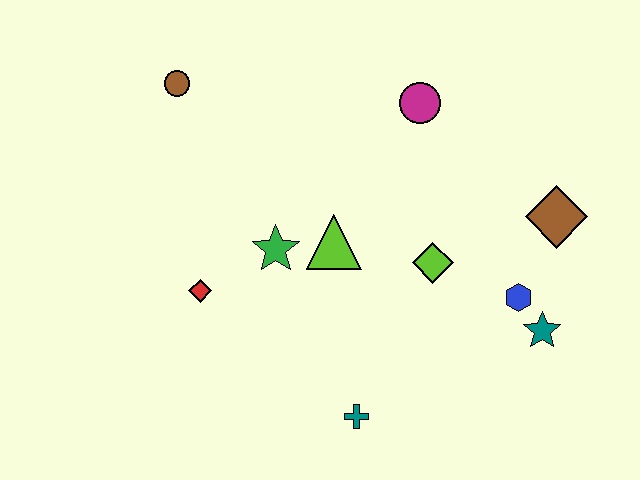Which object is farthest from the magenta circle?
The teal cross is farthest from the magenta circle.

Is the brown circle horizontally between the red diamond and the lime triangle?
No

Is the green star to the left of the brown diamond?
Yes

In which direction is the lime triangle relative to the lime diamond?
The lime triangle is to the left of the lime diamond.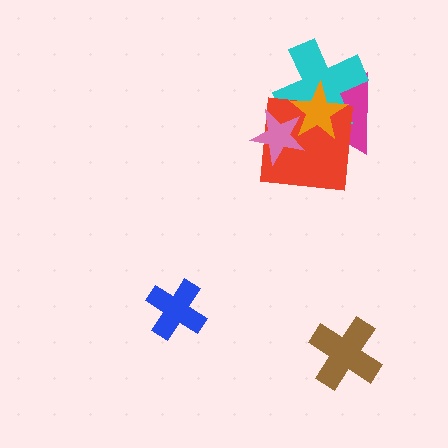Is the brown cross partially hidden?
No, no other shape covers it.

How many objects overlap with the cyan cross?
4 objects overlap with the cyan cross.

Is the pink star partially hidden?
Yes, it is partially covered by another shape.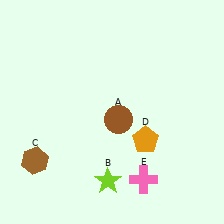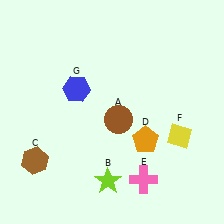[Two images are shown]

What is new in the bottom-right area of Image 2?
A yellow diamond (F) was added in the bottom-right area of Image 2.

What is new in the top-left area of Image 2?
A blue hexagon (G) was added in the top-left area of Image 2.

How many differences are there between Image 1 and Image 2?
There are 2 differences between the two images.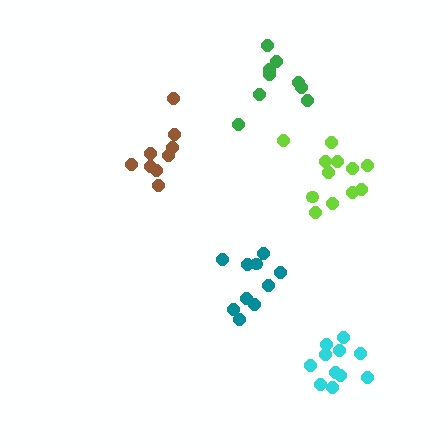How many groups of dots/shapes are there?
There are 5 groups.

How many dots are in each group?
Group 1: 9 dots, Group 2: 11 dots, Group 3: 12 dots, Group 4: 10 dots, Group 5: 9 dots (51 total).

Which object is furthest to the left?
The brown cluster is leftmost.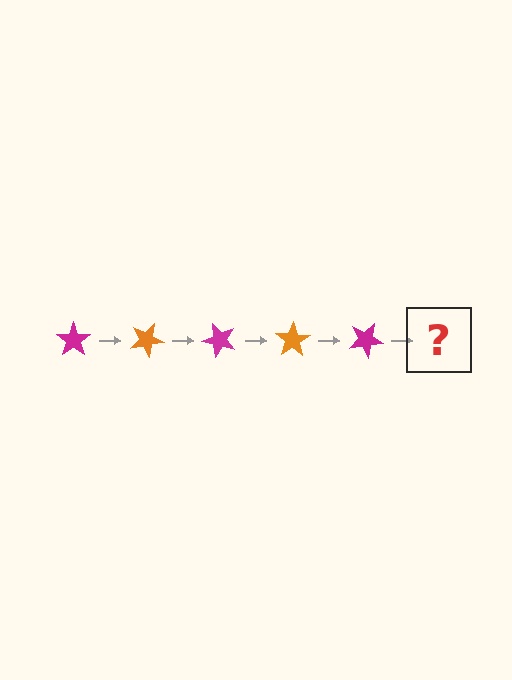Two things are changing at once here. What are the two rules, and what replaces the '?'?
The two rules are that it rotates 25 degrees each step and the color cycles through magenta and orange. The '?' should be an orange star, rotated 125 degrees from the start.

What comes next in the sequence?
The next element should be an orange star, rotated 125 degrees from the start.